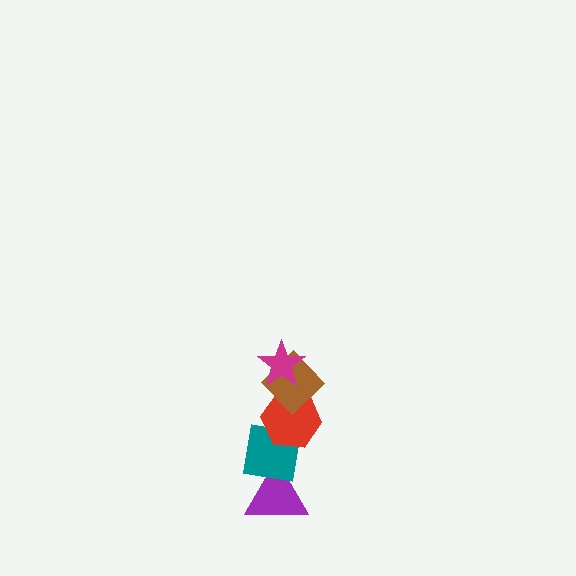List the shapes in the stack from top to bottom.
From top to bottom: the magenta star, the brown diamond, the red hexagon, the teal square, the purple triangle.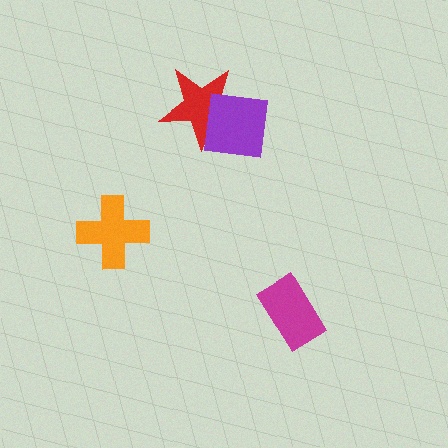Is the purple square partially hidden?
No, no other shape covers it.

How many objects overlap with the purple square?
1 object overlaps with the purple square.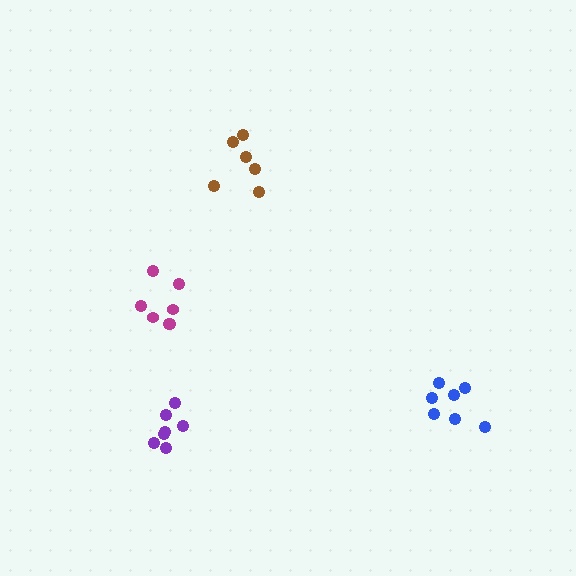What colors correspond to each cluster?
The clusters are colored: brown, purple, magenta, blue.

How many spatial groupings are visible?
There are 4 spatial groupings.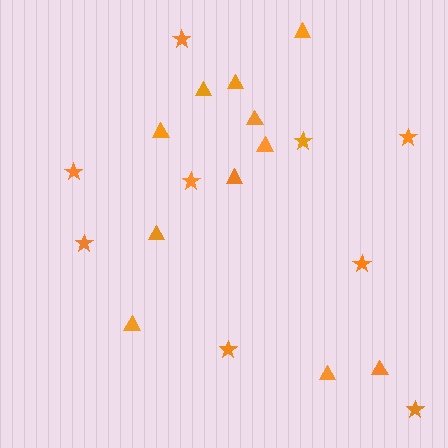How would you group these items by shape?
There are 2 groups: one group of stars (9) and one group of triangles (11).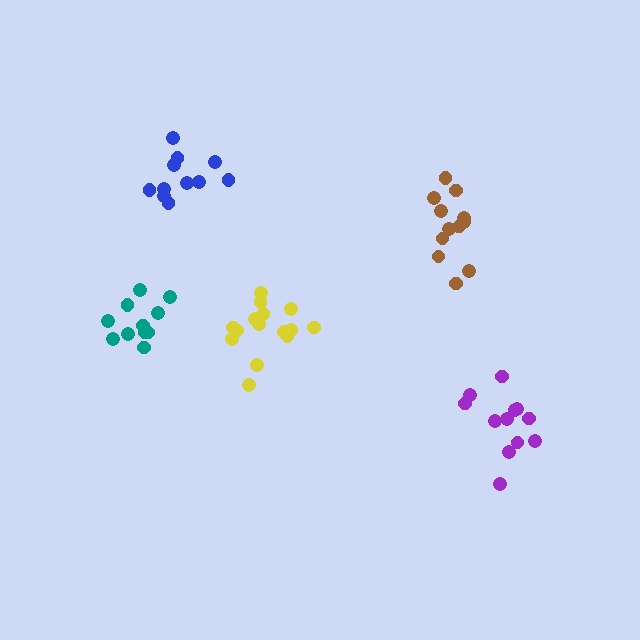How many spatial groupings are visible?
There are 5 spatial groupings.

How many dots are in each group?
Group 1: 12 dots, Group 2: 12 dots, Group 3: 15 dots, Group 4: 11 dots, Group 5: 11 dots (61 total).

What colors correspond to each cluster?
The clusters are colored: brown, purple, yellow, teal, blue.